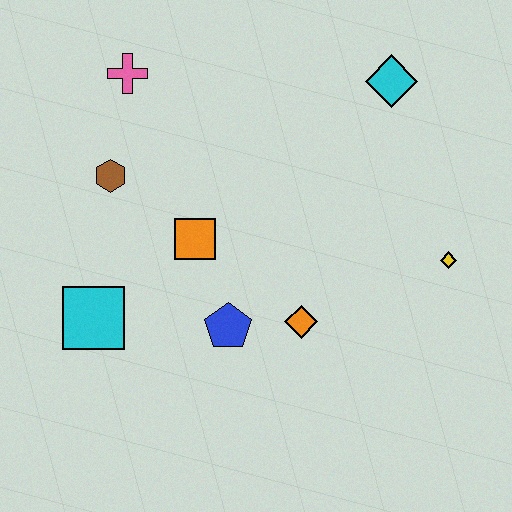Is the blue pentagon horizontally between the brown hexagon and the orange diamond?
Yes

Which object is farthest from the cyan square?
The cyan diamond is farthest from the cyan square.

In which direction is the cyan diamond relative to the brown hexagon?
The cyan diamond is to the right of the brown hexagon.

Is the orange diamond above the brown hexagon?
No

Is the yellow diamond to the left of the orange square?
No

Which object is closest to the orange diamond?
The blue pentagon is closest to the orange diamond.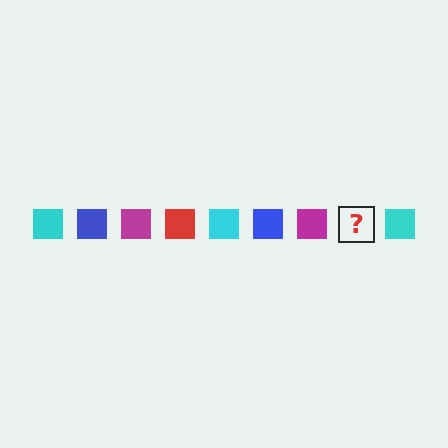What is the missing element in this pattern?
The missing element is a red square.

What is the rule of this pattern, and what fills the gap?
The rule is that the pattern cycles through cyan, blue, magenta, red squares. The gap should be filled with a red square.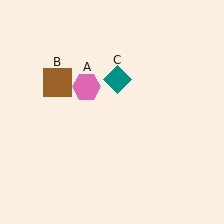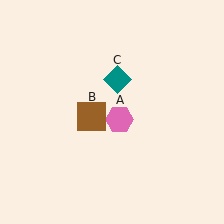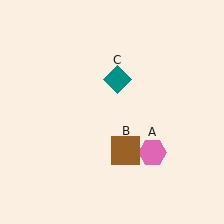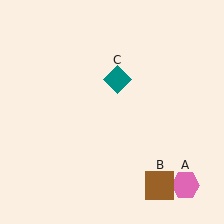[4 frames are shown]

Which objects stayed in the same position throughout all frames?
Teal diamond (object C) remained stationary.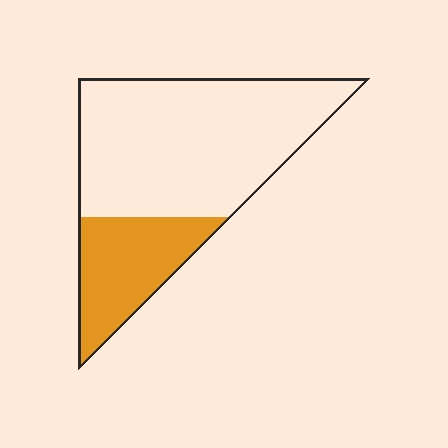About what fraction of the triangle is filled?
About one quarter (1/4).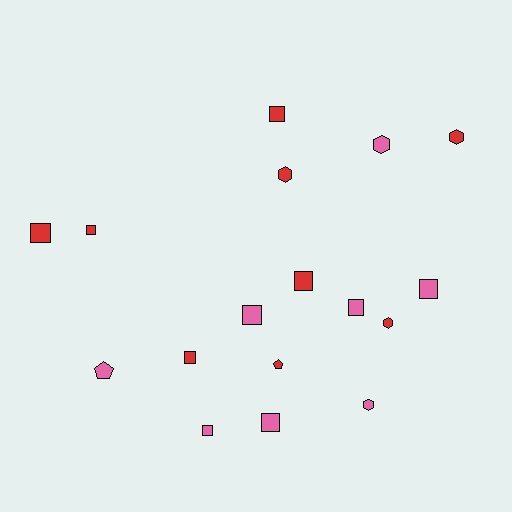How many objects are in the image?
There are 17 objects.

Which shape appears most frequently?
Square, with 10 objects.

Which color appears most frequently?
Red, with 9 objects.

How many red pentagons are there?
There is 1 red pentagon.